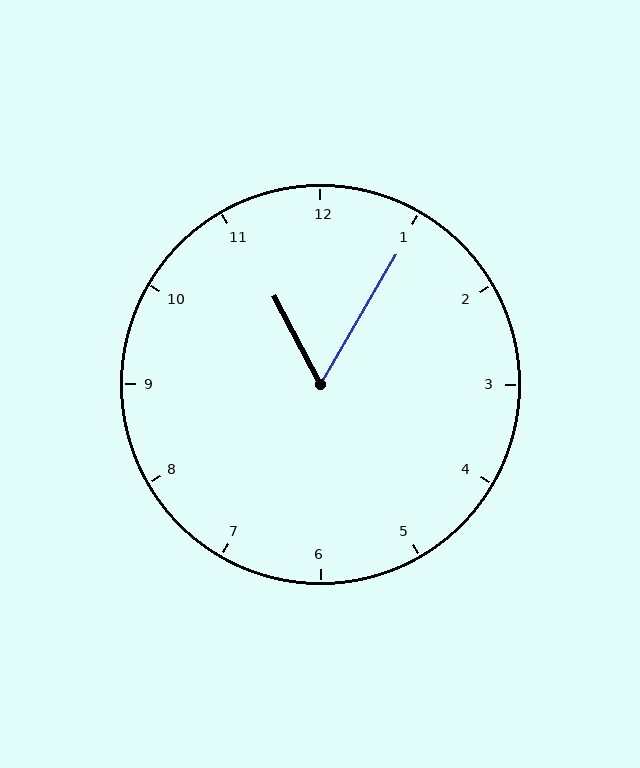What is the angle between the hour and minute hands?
Approximately 58 degrees.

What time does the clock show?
11:05.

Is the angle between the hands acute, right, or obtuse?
It is acute.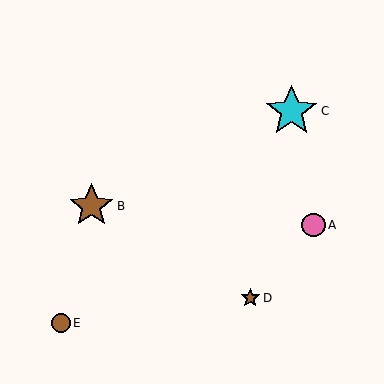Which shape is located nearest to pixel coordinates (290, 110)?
The cyan star (labeled C) at (292, 111) is nearest to that location.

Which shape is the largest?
The cyan star (labeled C) is the largest.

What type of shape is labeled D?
Shape D is a brown star.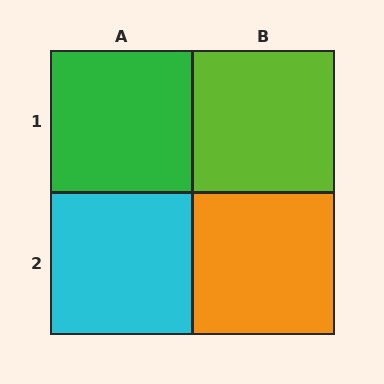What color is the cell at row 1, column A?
Green.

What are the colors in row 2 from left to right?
Cyan, orange.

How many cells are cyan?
1 cell is cyan.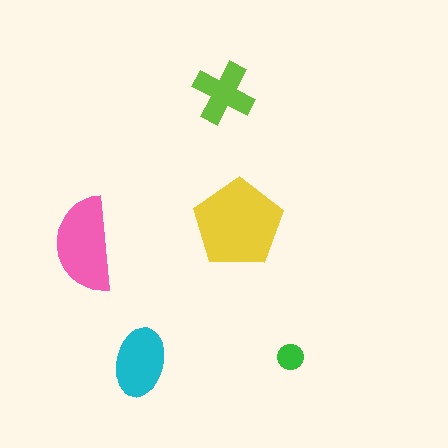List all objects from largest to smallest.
The yellow pentagon, the pink semicircle, the cyan ellipse, the lime cross, the green circle.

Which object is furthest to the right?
The green circle is rightmost.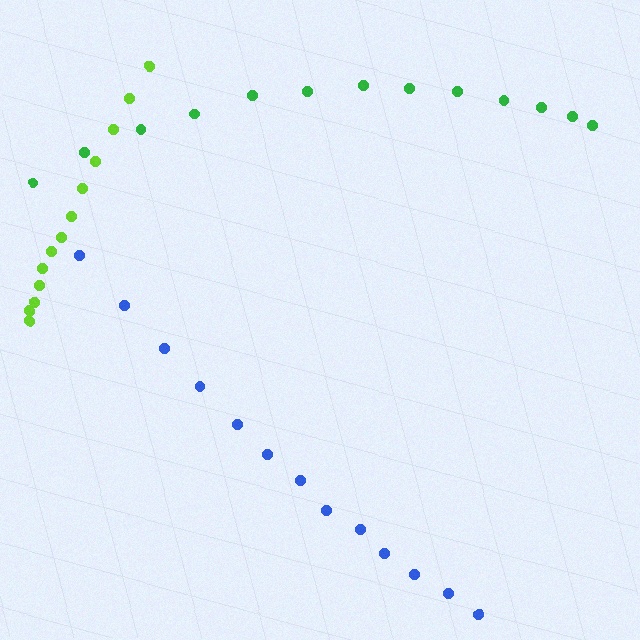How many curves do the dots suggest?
There are 3 distinct paths.